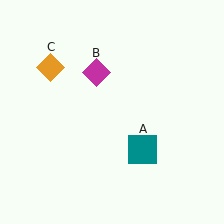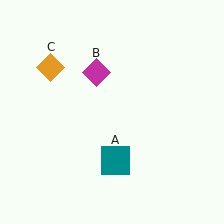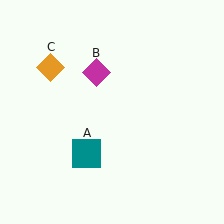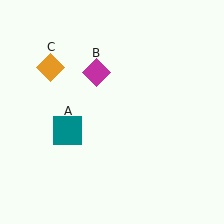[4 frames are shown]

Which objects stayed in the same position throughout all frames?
Magenta diamond (object B) and orange diamond (object C) remained stationary.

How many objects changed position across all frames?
1 object changed position: teal square (object A).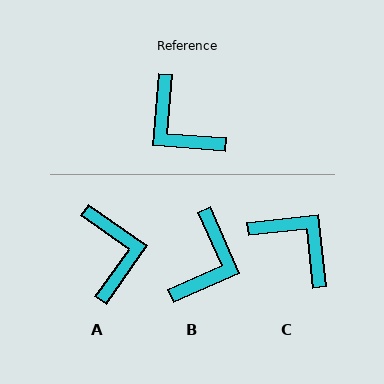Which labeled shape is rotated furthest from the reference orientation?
C, about 169 degrees away.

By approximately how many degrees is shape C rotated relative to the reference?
Approximately 169 degrees clockwise.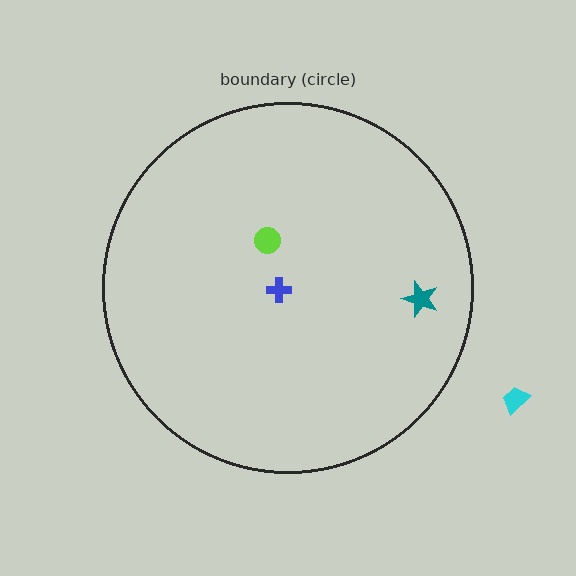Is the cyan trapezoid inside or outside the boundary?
Outside.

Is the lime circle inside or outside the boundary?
Inside.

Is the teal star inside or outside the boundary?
Inside.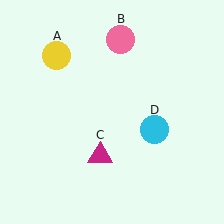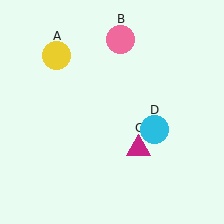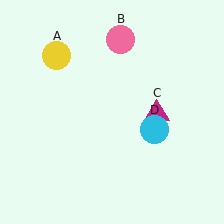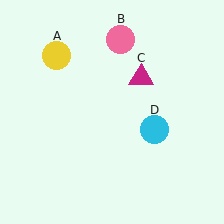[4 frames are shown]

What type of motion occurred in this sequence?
The magenta triangle (object C) rotated counterclockwise around the center of the scene.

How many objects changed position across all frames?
1 object changed position: magenta triangle (object C).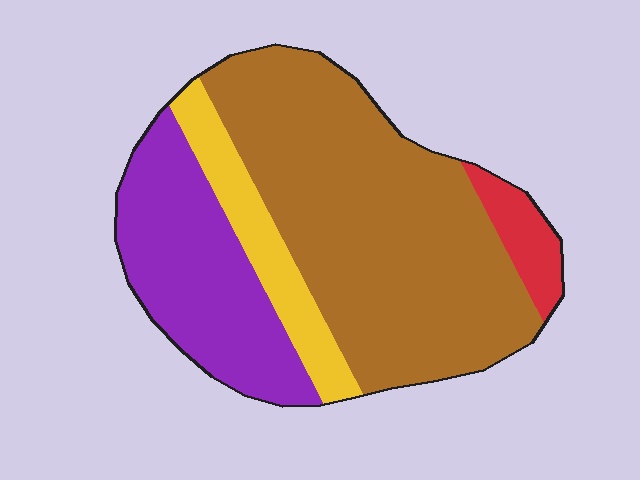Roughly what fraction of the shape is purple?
Purple covers roughly 25% of the shape.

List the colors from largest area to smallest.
From largest to smallest: brown, purple, yellow, red.